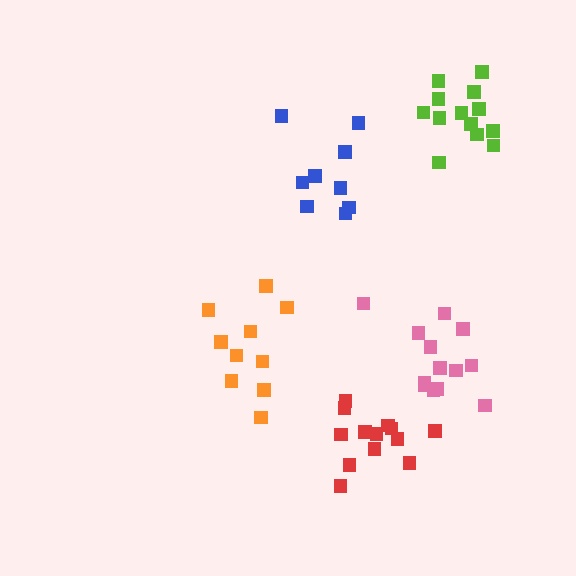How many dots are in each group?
Group 1: 14 dots, Group 2: 10 dots, Group 3: 9 dots, Group 4: 13 dots, Group 5: 13 dots (59 total).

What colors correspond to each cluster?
The clusters are colored: lime, orange, blue, red, pink.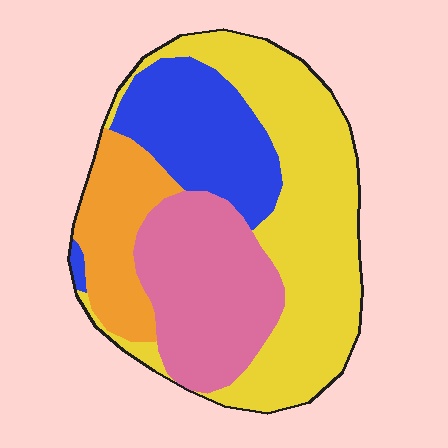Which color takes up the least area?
Orange, at roughly 15%.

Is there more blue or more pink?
Pink.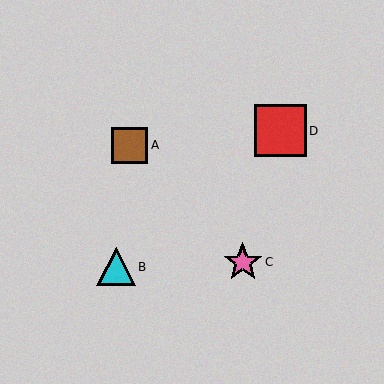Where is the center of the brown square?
The center of the brown square is at (130, 145).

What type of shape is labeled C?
Shape C is a pink star.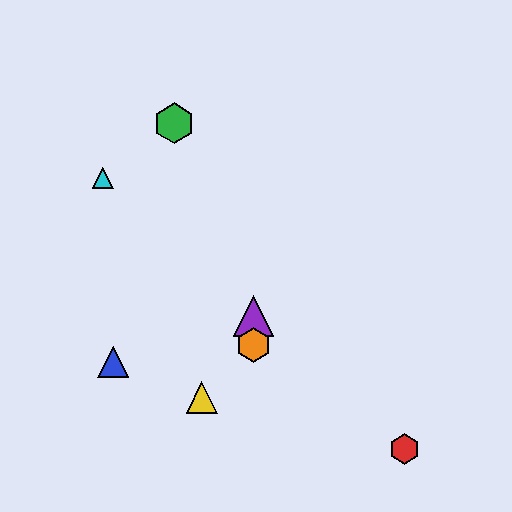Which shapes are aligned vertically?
The purple triangle, the orange hexagon are aligned vertically.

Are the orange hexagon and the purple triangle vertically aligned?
Yes, both are at x≈253.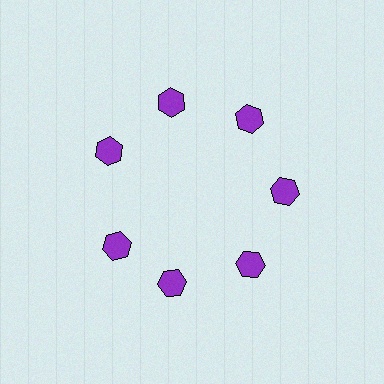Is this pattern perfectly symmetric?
No. The 7 purple hexagons are arranged in a ring, but one element near the 8 o'clock position is rotated out of alignment along the ring, breaking the 7-fold rotational symmetry.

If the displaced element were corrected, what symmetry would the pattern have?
It would have 7-fold rotational symmetry — the pattern would map onto itself every 51 degrees.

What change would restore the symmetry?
The symmetry would be restored by rotating it back into even spacing with its neighbors so that all 7 hexagons sit at equal angles and equal distance from the center.